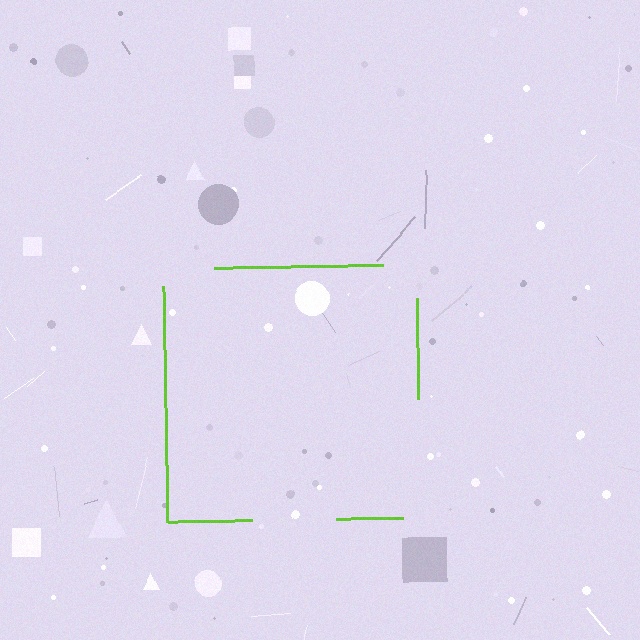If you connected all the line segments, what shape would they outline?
They would outline a square.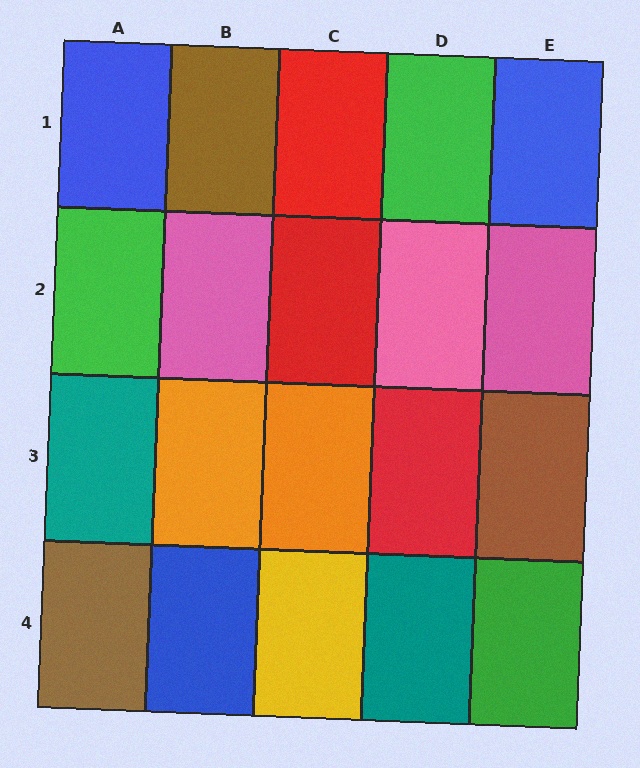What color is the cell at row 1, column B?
Brown.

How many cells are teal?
2 cells are teal.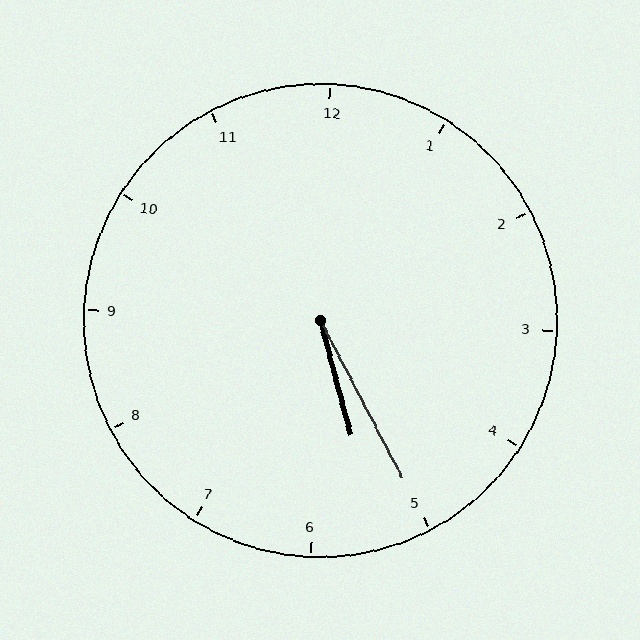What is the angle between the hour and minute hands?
Approximately 12 degrees.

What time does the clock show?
5:25.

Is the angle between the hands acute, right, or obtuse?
It is acute.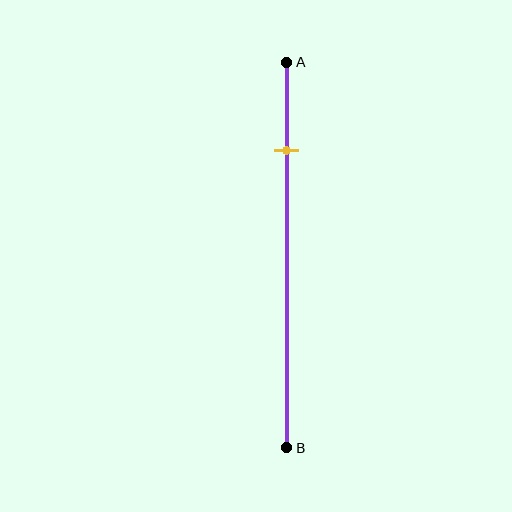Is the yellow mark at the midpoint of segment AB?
No, the mark is at about 25% from A, not at the 50% midpoint.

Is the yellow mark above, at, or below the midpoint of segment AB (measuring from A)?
The yellow mark is above the midpoint of segment AB.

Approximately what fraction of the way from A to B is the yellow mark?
The yellow mark is approximately 25% of the way from A to B.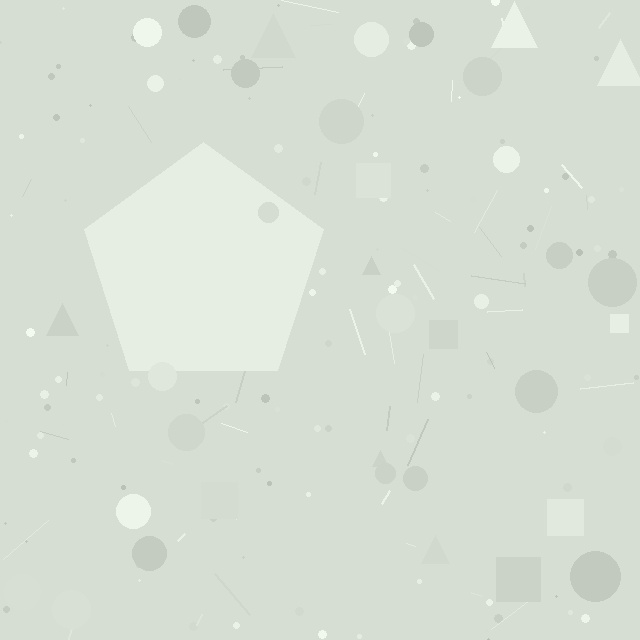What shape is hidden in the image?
A pentagon is hidden in the image.